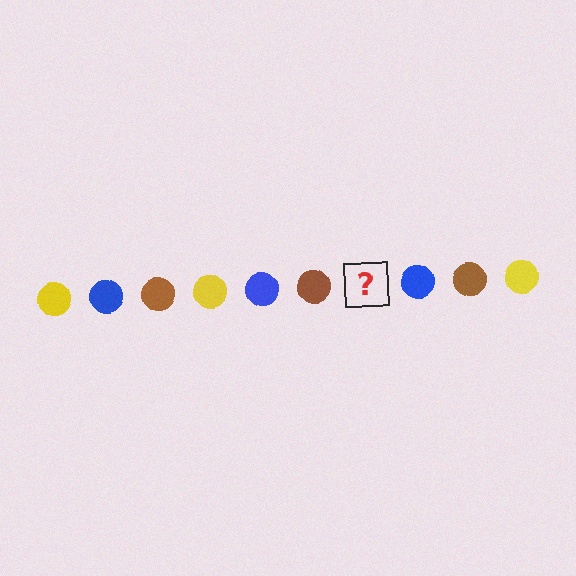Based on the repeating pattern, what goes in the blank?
The blank should be a yellow circle.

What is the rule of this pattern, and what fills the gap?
The rule is that the pattern cycles through yellow, blue, brown circles. The gap should be filled with a yellow circle.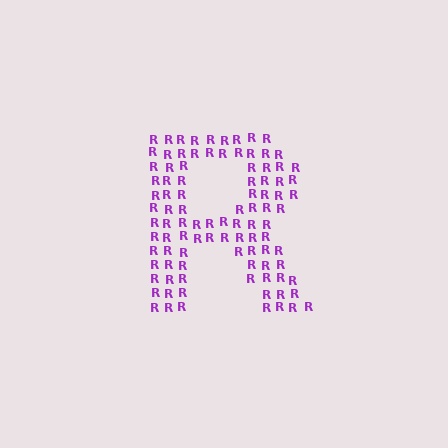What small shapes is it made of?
It is made of small letter R's.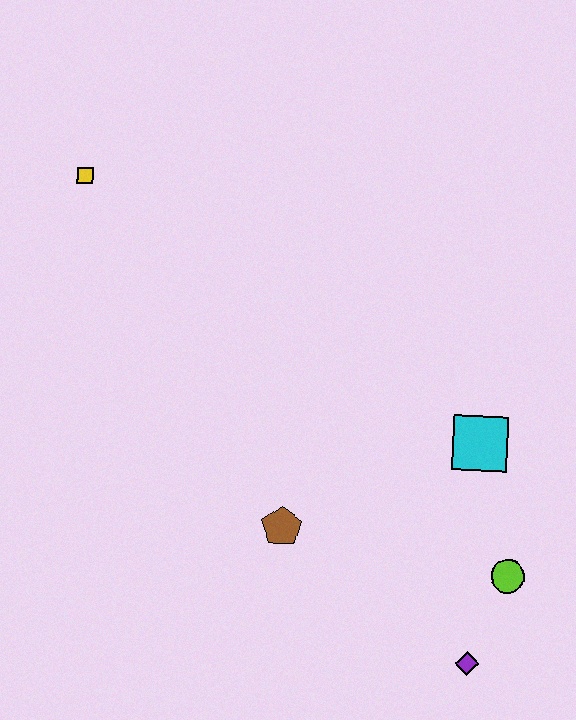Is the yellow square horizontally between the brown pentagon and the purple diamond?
No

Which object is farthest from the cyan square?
The yellow square is farthest from the cyan square.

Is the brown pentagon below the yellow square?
Yes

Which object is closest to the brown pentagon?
The cyan square is closest to the brown pentagon.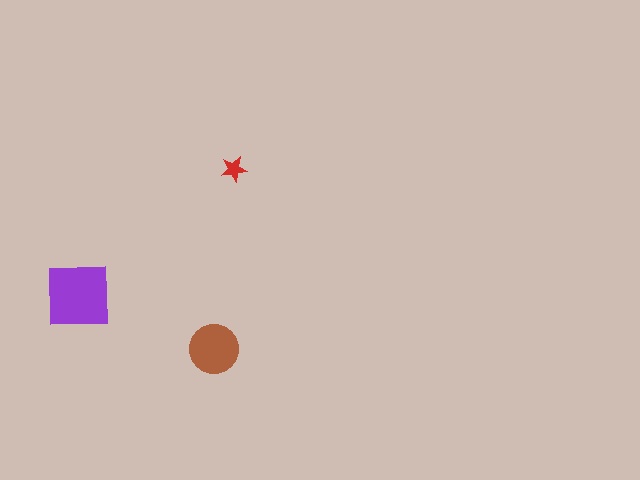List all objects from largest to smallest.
The purple square, the brown circle, the red star.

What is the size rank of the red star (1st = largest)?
3rd.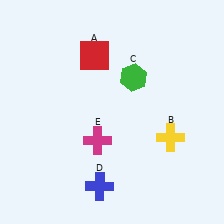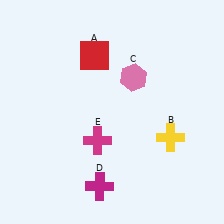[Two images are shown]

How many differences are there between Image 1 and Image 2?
There are 2 differences between the two images.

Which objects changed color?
C changed from green to pink. D changed from blue to magenta.